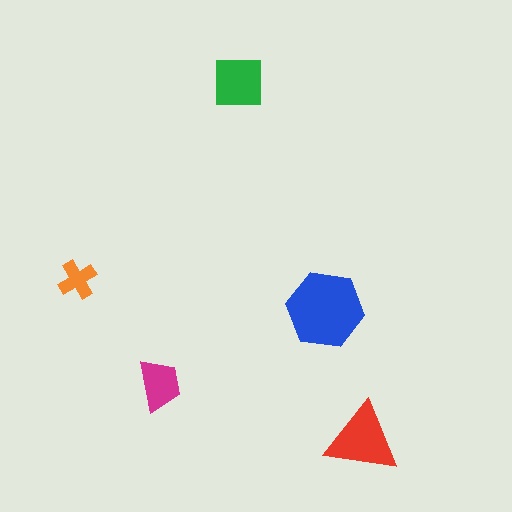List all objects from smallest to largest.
The orange cross, the magenta trapezoid, the green square, the red triangle, the blue hexagon.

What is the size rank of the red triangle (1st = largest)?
2nd.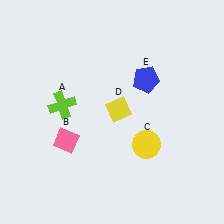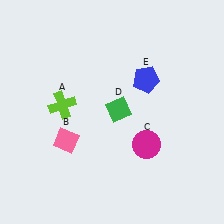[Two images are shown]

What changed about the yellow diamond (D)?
In Image 1, D is yellow. In Image 2, it changed to green.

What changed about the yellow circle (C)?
In Image 1, C is yellow. In Image 2, it changed to magenta.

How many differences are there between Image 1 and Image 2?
There are 2 differences between the two images.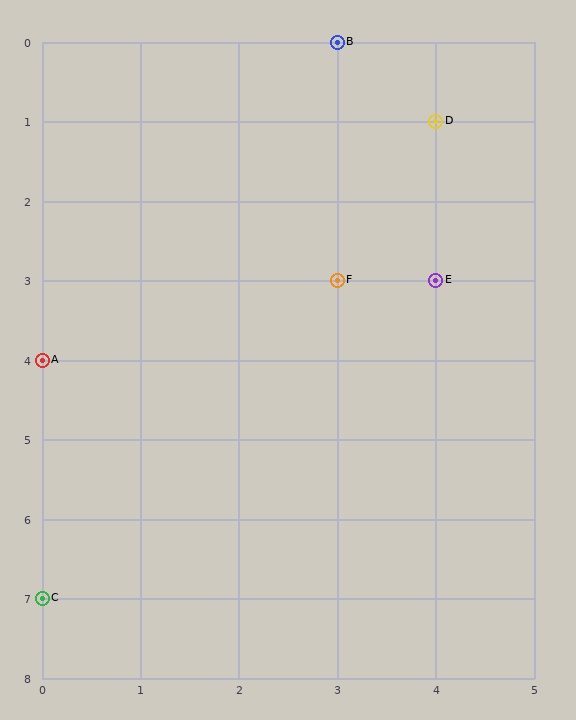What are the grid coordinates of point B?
Point B is at grid coordinates (3, 0).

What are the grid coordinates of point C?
Point C is at grid coordinates (0, 7).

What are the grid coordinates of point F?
Point F is at grid coordinates (3, 3).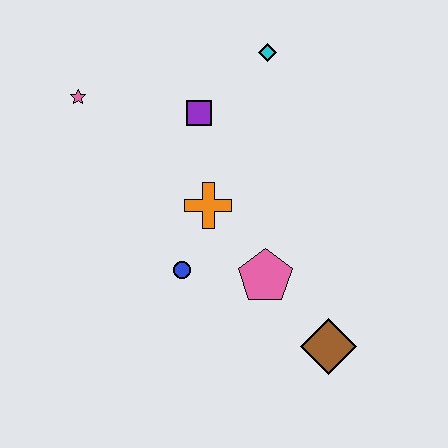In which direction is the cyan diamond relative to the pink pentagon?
The cyan diamond is above the pink pentagon.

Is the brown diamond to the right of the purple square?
Yes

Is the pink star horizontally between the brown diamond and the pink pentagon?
No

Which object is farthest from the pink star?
The brown diamond is farthest from the pink star.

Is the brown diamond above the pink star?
No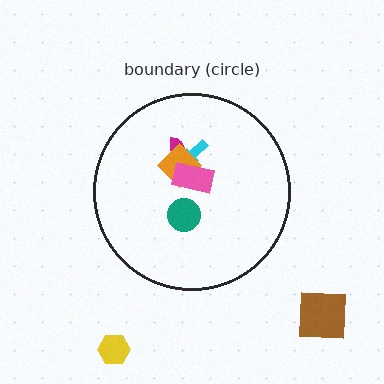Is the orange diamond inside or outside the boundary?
Inside.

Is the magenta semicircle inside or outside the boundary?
Inside.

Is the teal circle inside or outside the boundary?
Inside.